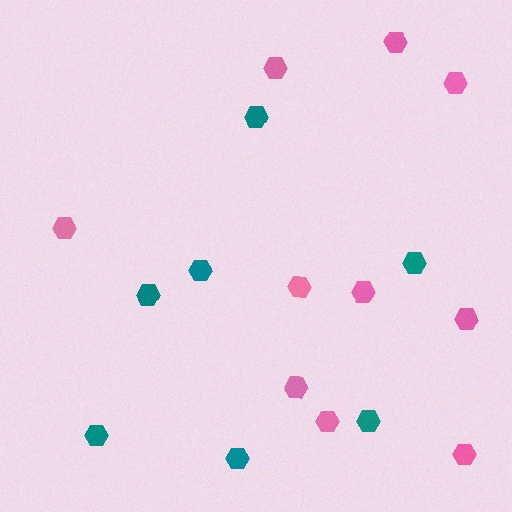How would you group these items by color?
There are 2 groups: one group of pink hexagons (10) and one group of teal hexagons (7).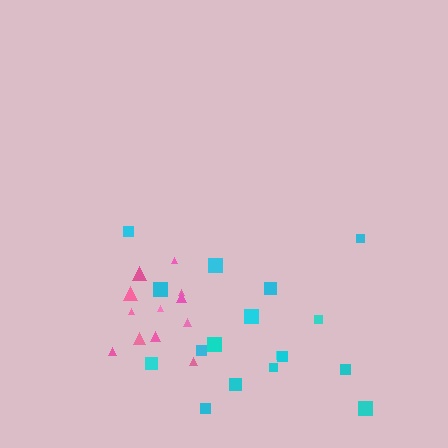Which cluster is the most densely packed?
Pink.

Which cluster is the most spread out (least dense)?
Cyan.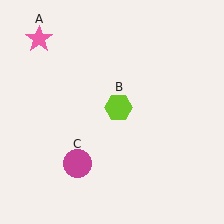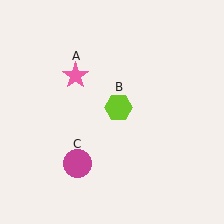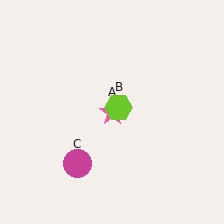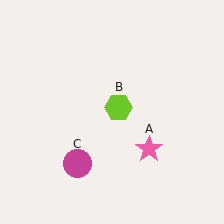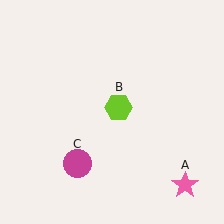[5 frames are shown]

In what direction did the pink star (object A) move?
The pink star (object A) moved down and to the right.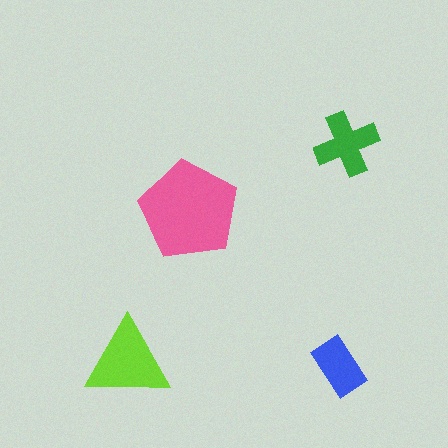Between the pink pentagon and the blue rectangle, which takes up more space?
The pink pentagon.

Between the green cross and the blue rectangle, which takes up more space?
The green cross.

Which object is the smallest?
The blue rectangle.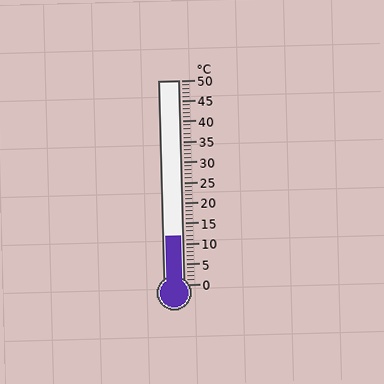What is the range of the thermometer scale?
The thermometer scale ranges from 0°C to 50°C.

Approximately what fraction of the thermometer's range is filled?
The thermometer is filled to approximately 25% of its range.